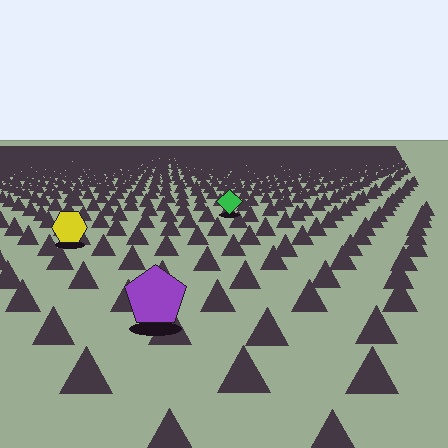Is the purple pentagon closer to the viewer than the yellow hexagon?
Yes. The purple pentagon is closer — you can tell from the texture gradient: the ground texture is coarser near it.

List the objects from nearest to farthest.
From nearest to farthest: the purple pentagon, the yellow hexagon, the green diamond.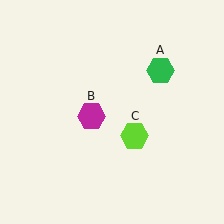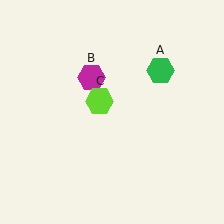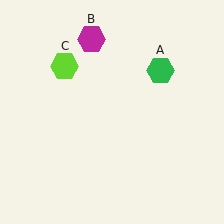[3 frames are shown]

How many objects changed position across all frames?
2 objects changed position: magenta hexagon (object B), lime hexagon (object C).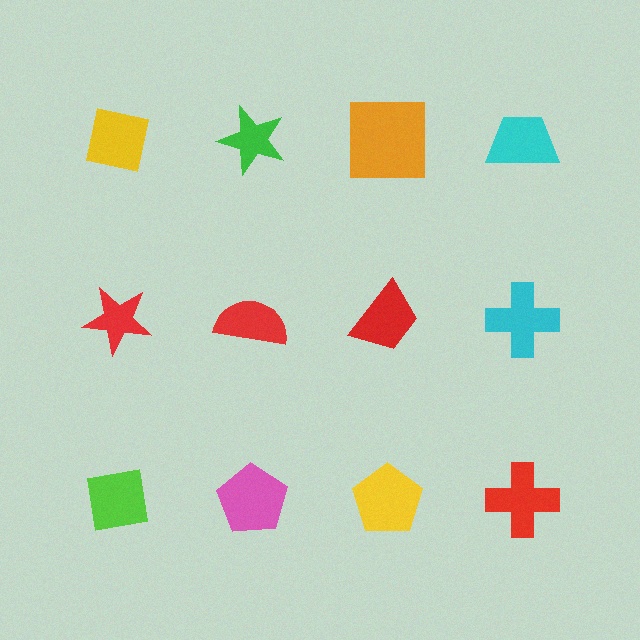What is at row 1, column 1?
A yellow square.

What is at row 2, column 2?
A red semicircle.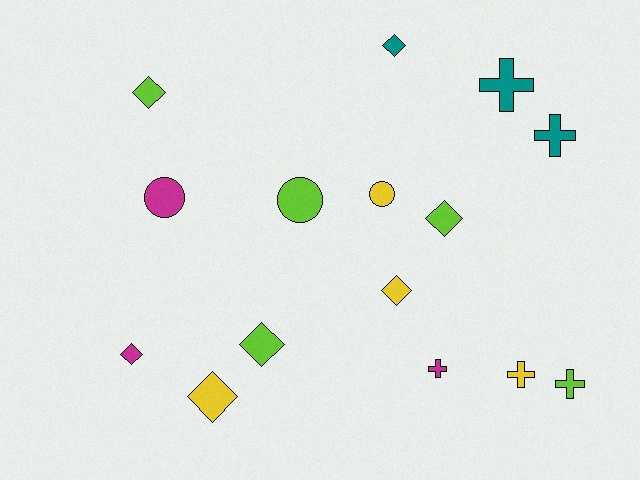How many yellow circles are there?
There is 1 yellow circle.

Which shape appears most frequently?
Diamond, with 7 objects.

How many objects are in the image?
There are 15 objects.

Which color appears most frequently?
Lime, with 5 objects.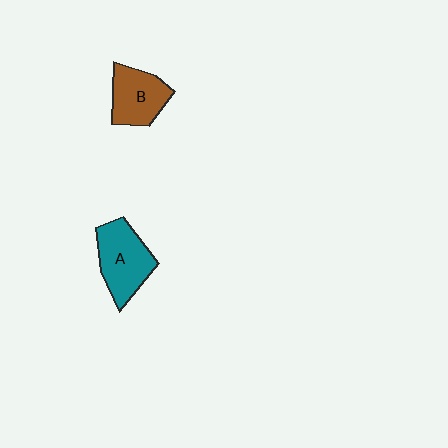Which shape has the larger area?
Shape A (teal).